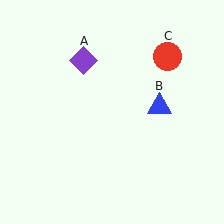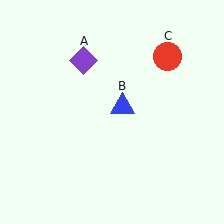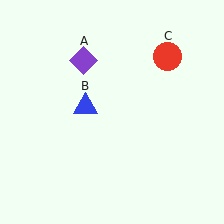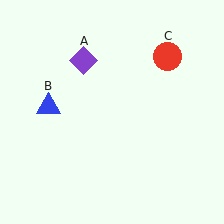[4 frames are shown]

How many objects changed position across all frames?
1 object changed position: blue triangle (object B).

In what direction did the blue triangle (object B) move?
The blue triangle (object B) moved left.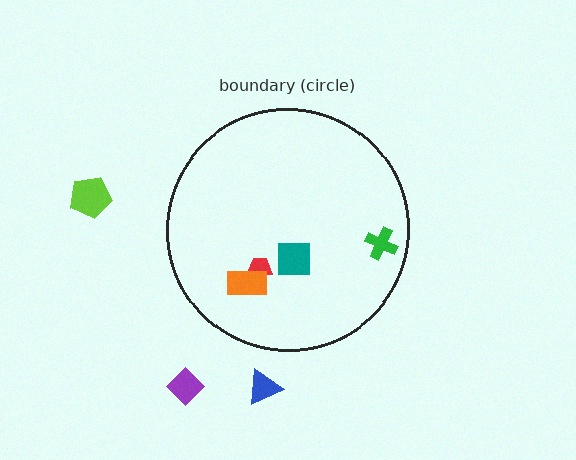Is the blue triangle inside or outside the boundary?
Outside.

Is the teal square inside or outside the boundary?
Inside.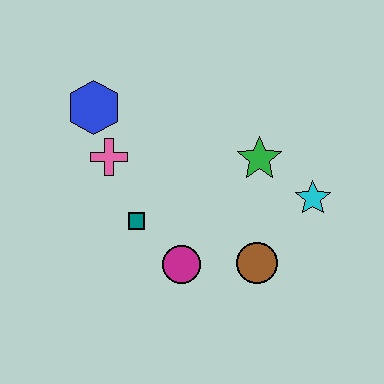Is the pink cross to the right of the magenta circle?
No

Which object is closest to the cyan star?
The green star is closest to the cyan star.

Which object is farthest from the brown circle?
The blue hexagon is farthest from the brown circle.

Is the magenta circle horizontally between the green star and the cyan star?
No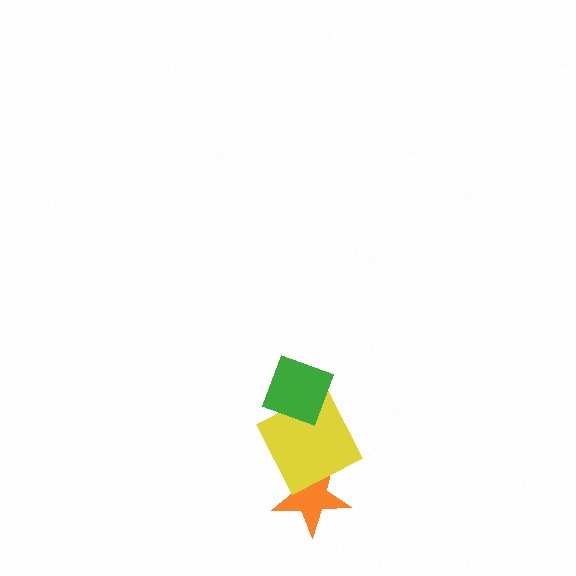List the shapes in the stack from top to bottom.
From top to bottom: the green diamond, the yellow square, the orange star.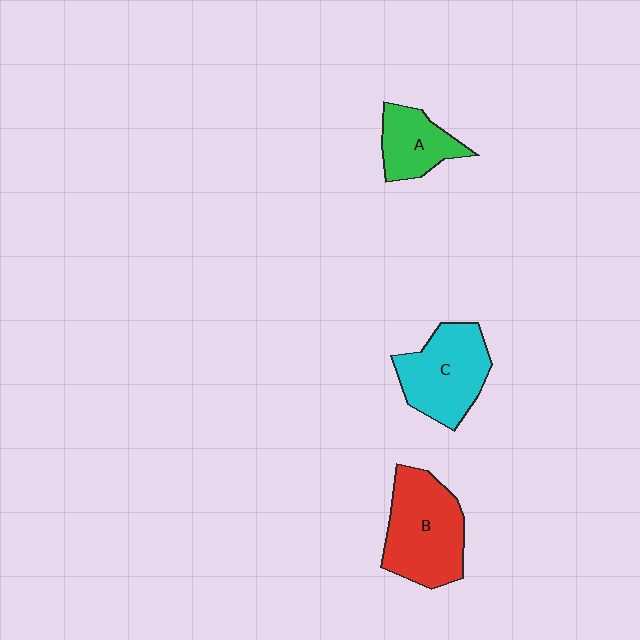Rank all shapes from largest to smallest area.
From largest to smallest: B (red), C (cyan), A (green).